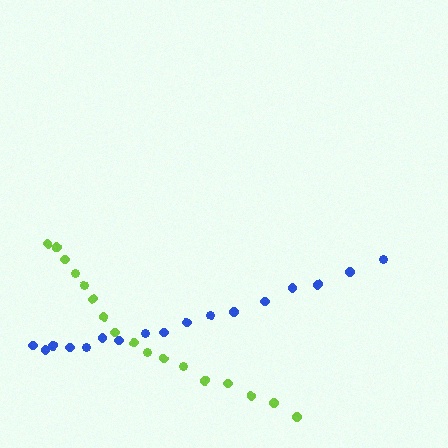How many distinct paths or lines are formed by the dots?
There are 2 distinct paths.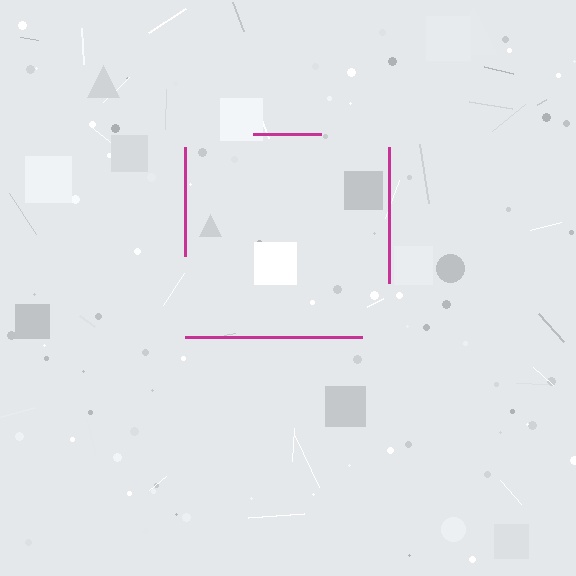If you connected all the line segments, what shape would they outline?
They would outline a square.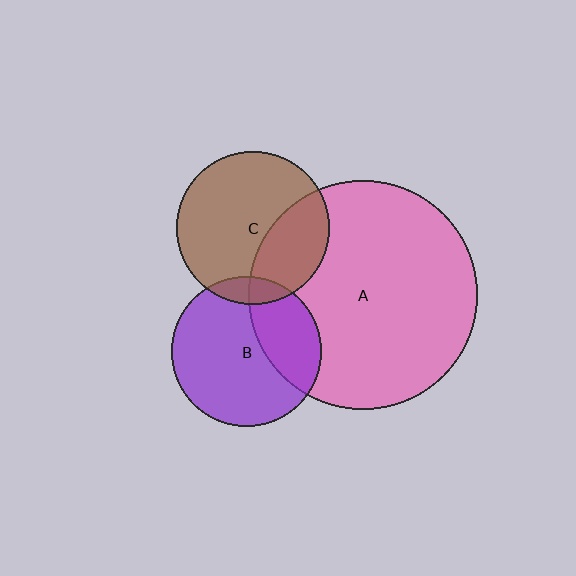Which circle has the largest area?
Circle A (pink).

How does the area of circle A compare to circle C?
Approximately 2.2 times.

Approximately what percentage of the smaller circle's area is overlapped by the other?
Approximately 10%.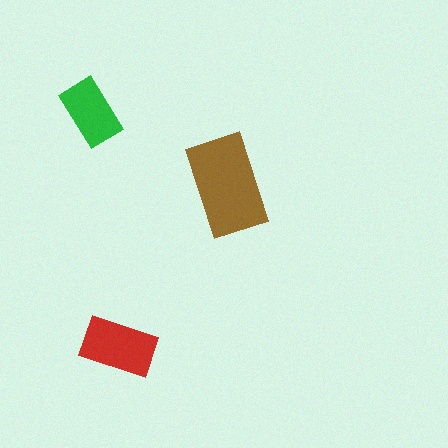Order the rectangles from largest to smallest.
the brown one, the red one, the green one.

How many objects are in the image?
There are 3 objects in the image.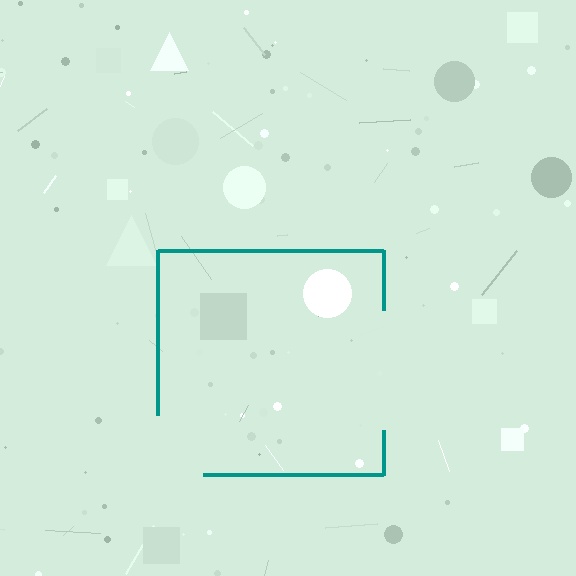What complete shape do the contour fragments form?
The contour fragments form a square.